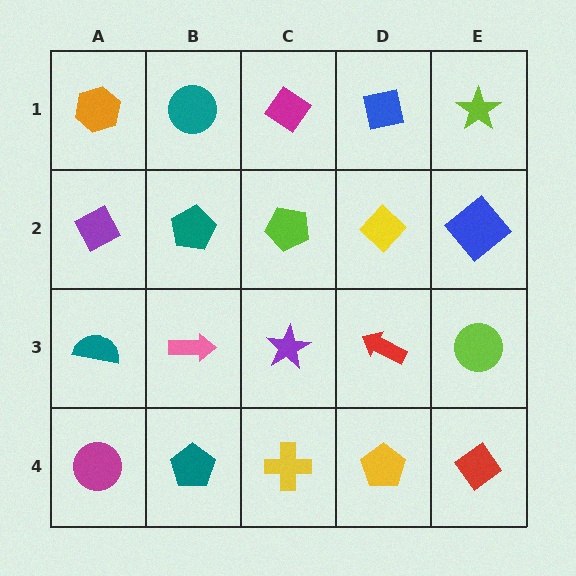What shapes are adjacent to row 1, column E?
A blue diamond (row 2, column E), a blue square (row 1, column D).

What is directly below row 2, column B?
A pink arrow.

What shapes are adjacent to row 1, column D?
A yellow diamond (row 2, column D), a magenta diamond (row 1, column C), a lime star (row 1, column E).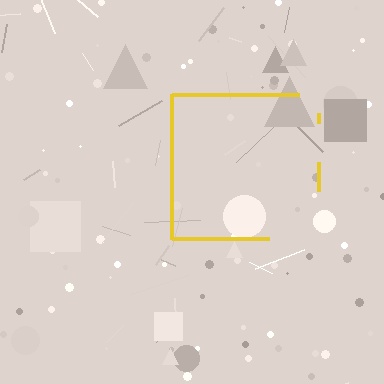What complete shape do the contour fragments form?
The contour fragments form a square.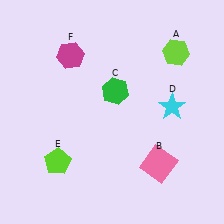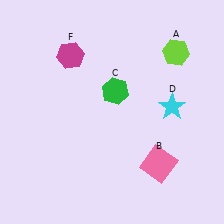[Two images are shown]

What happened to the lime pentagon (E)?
The lime pentagon (E) was removed in Image 2. It was in the bottom-left area of Image 1.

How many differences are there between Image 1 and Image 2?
There is 1 difference between the two images.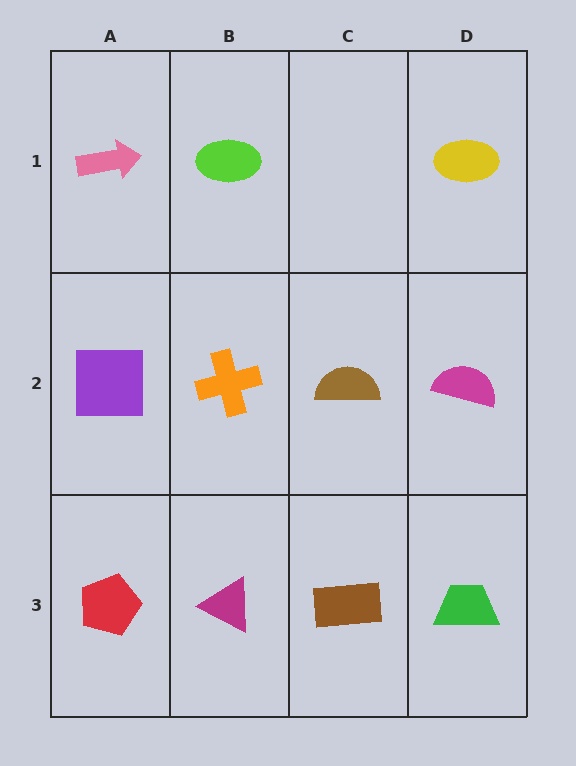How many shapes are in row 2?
4 shapes.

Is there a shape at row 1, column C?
No, that cell is empty.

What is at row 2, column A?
A purple square.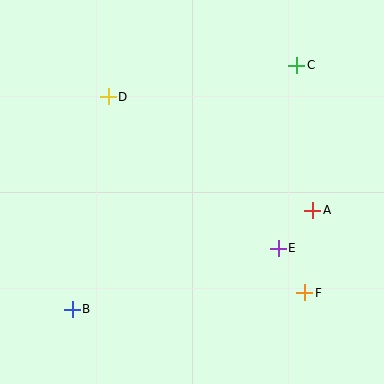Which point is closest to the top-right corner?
Point C is closest to the top-right corner.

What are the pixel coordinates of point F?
Point F is at (305, 293).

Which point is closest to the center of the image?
Point E at (278, 248) is closest to the center.